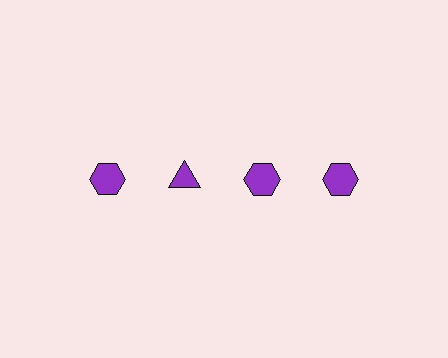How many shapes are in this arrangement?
There are 4 shapes arranged in a grid pattern.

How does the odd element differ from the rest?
It has a different shape: triangle instead of hexagon.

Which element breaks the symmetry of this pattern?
The purple triangle in the top row, second from left column breaks the symmetry. All other shapes are purple hexagons.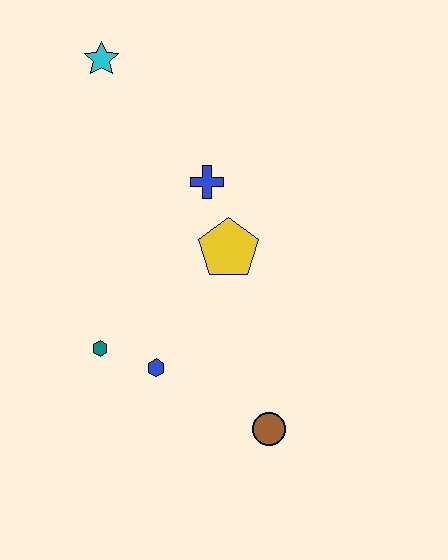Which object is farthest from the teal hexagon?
The cyan star is farthest from the teal hexagon.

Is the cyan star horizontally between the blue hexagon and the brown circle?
No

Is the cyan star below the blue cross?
No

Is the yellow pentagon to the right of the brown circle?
No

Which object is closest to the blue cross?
The yellow pentagon is closest to the blue cross.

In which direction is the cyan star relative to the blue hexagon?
The cyan star is above the blue hexagon.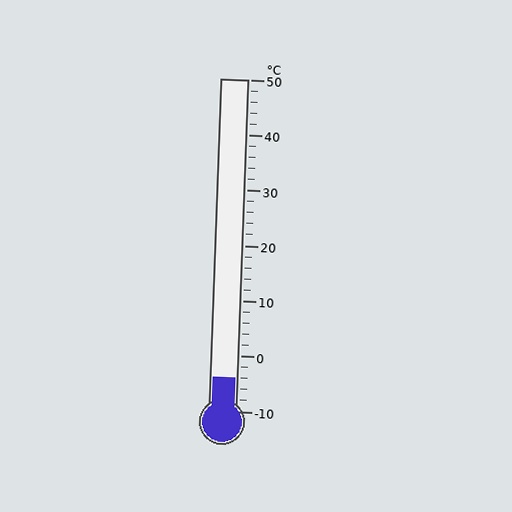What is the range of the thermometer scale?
The thermometer scale ranges from -10°C to 50°C.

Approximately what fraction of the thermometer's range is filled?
The thermometer is filled to approximately 10% of its range.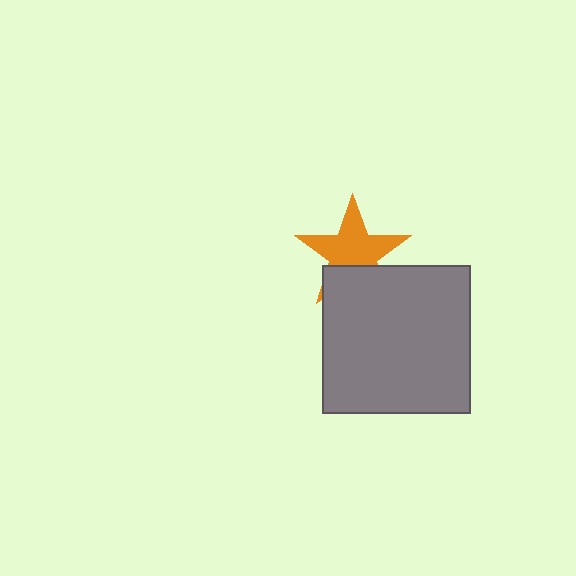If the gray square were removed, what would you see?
You would see the complete orange star.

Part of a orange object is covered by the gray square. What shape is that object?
It is a star.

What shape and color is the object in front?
The object in front is a gray square.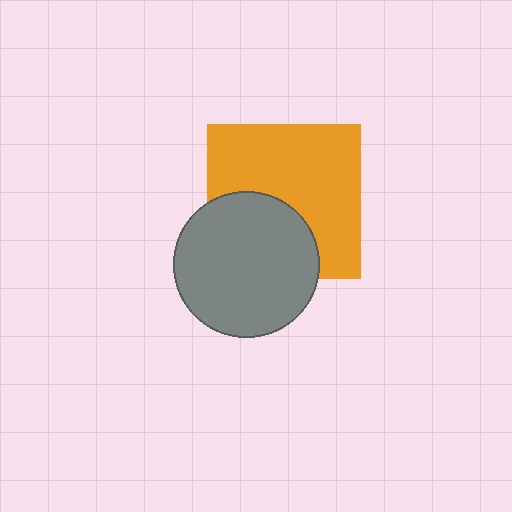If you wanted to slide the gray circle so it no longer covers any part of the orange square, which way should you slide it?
Slide it down — that is the most direct way to separate the two shapes.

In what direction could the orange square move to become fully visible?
The orange square could move up. That would shift it out from behind the gray circle entirely.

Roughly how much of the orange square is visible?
About half of it is visible (roughly 64%).